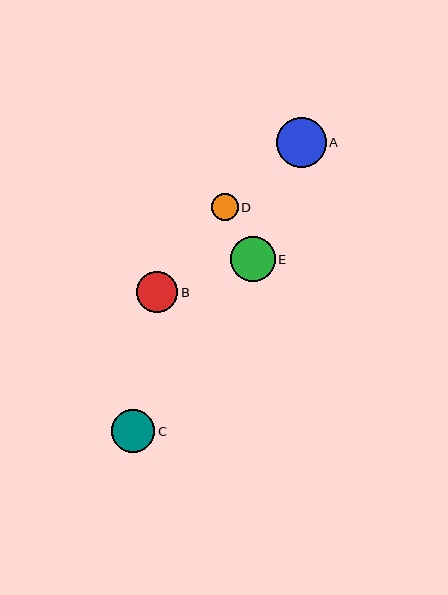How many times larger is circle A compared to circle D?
Circle A is approximately 1.8 times the size of circle D.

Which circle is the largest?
Circle A is the largest with a size of approximately 50 pixels.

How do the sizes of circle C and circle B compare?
Circle C and circle B are approximately the same size.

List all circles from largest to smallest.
From largest to smallest: A, E, C, B, D.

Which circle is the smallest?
Circle D is the smallest with a size of approximately 27 pixels.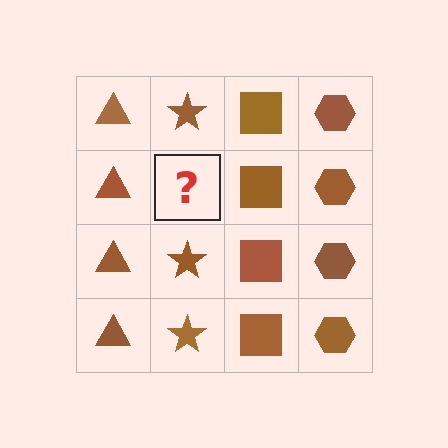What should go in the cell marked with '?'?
The missing cell should contain a brown star.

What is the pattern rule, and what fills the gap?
The rule is that each column has a consistent shape. The gap should be filled with a brown star.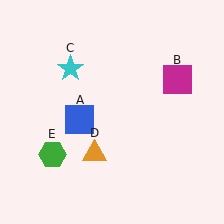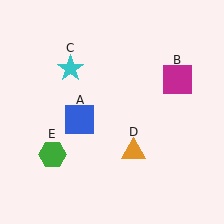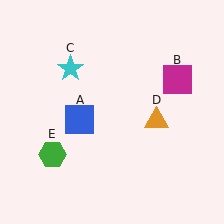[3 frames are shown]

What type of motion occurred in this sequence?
The orange triangle (object D) rotated counterclockwise around the center of the scene.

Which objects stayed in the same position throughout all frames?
Blue square (object A) and magenta square (object B) and cyan star (object C) and green hexagon (object E) remained stationary.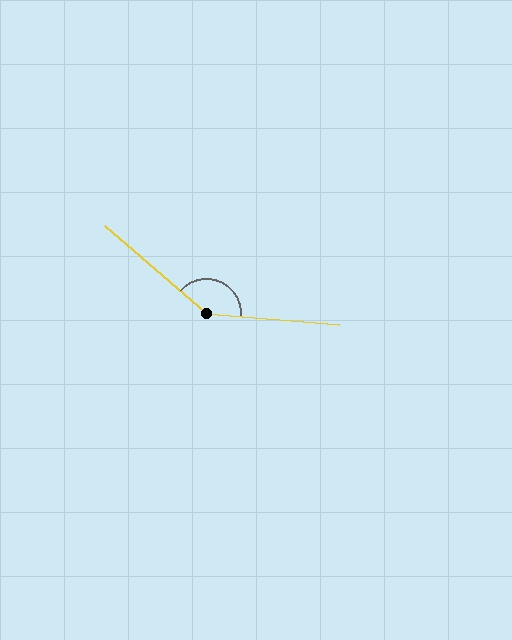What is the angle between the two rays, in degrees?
Approximately 144 degrees.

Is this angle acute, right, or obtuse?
It is obtuse.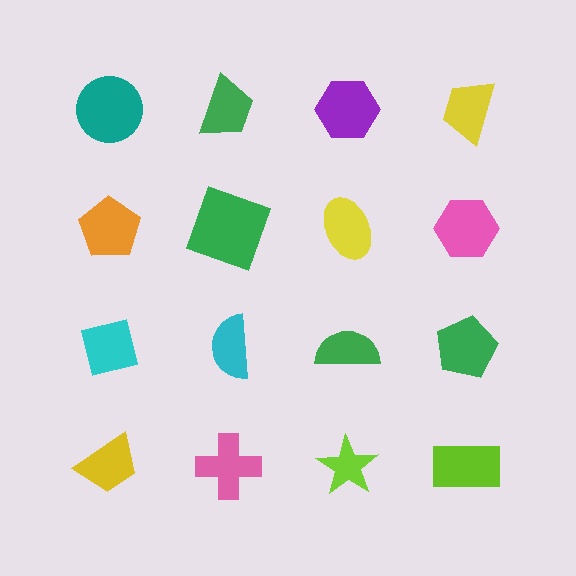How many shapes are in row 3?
4 shapes.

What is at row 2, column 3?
A yellow ellipse.